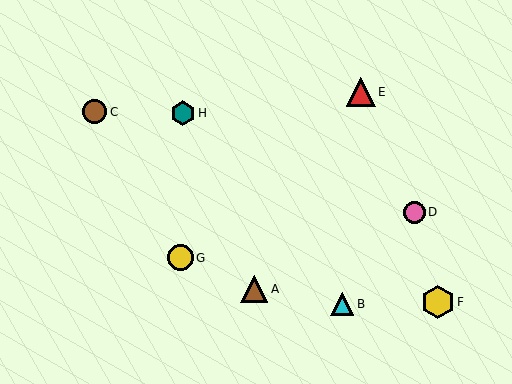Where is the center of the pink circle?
The center of the pink circle is at (414, 212).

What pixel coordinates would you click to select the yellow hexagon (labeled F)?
Click at (438, 302) to select the yellow hexagon F.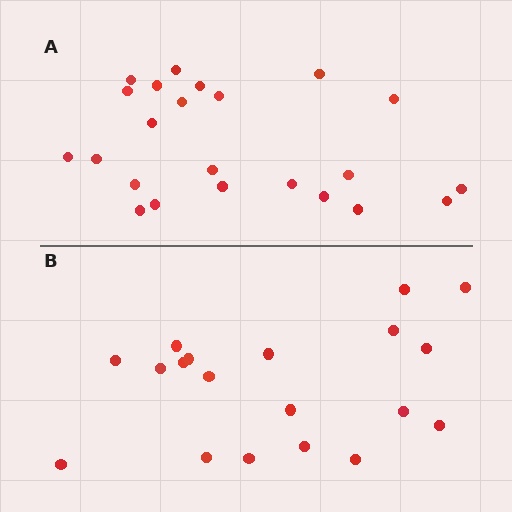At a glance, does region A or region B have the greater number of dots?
Region A (the top region) has more dots.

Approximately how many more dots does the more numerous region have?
Region A has about 4 more dots than region B.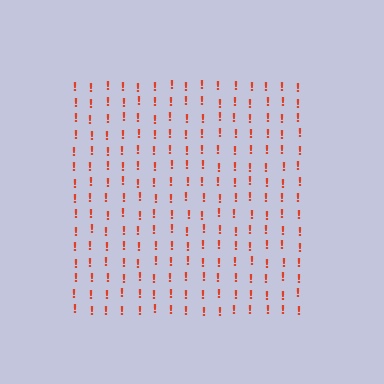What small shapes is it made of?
It is made of small exclamation marks.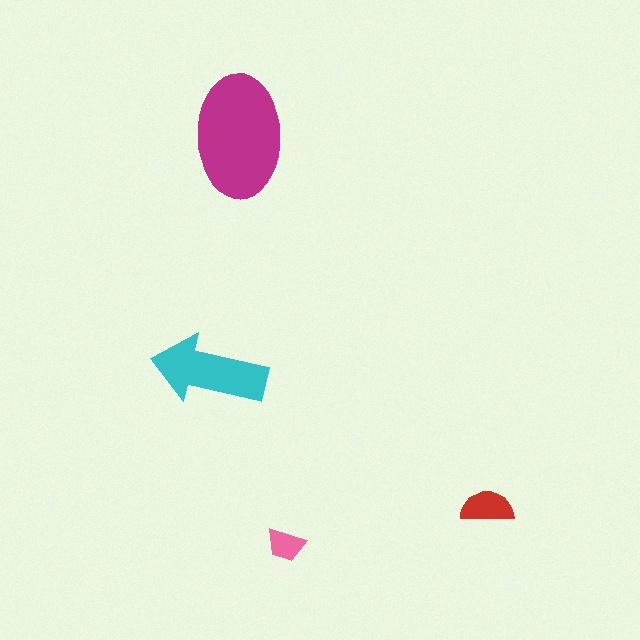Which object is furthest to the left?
The cyan arrow is leftmost.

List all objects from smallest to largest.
The pink trapezoid, the red semicircle, the cyan arrow, the magenta ellipse.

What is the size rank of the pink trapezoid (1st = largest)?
4th.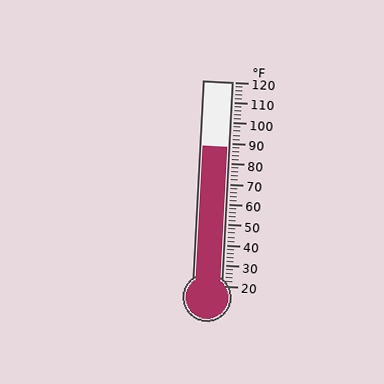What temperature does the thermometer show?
The thermometer shows approximately 88°F.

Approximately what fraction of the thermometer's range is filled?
The thermometer is filled to approximately 70% of its range.